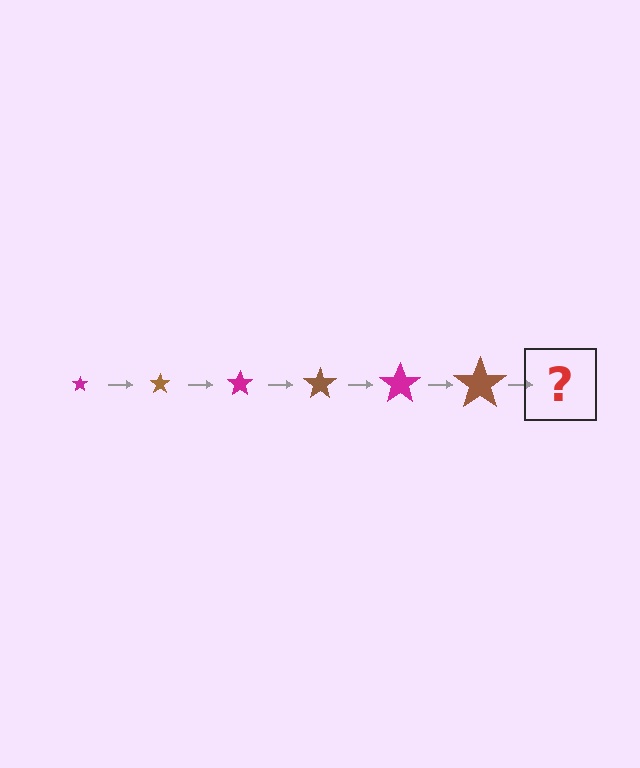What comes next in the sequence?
The next element should be a magenta star, larger than the previous one.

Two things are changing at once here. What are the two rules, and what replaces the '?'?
The two rules are that the star grows larger each step and the color cycles through magenta and brown. The '?' should be a magenta star, larger than the previous one.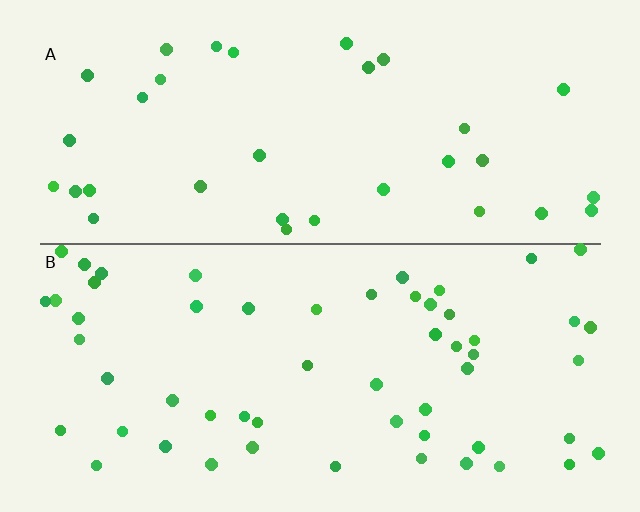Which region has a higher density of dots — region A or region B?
B (the bottom).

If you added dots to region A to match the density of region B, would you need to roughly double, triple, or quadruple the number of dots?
Approximately double.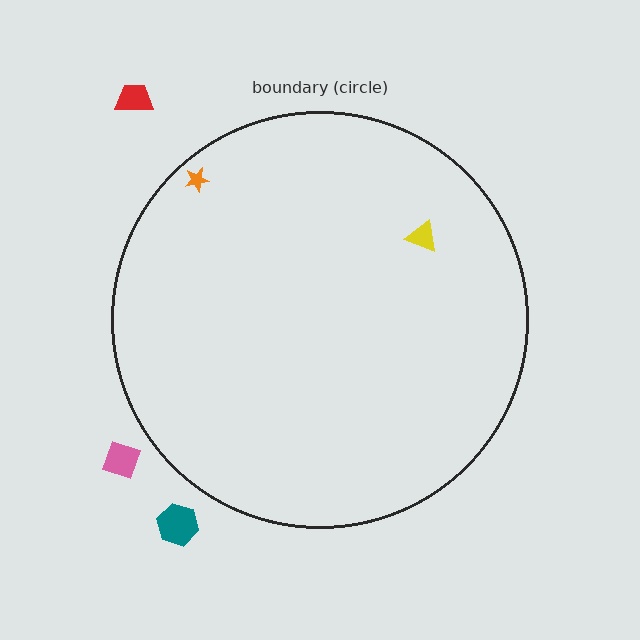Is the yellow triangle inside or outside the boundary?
Inside.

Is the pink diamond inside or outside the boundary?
Outside.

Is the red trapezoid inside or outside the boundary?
Outside.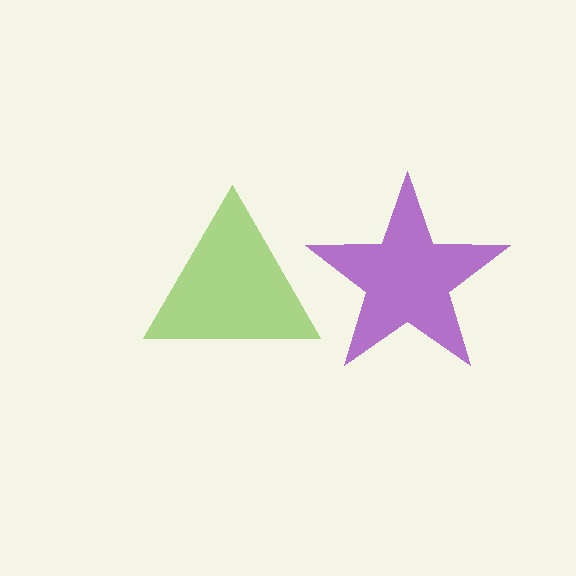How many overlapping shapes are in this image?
There are 2 overlapping shapes in the image.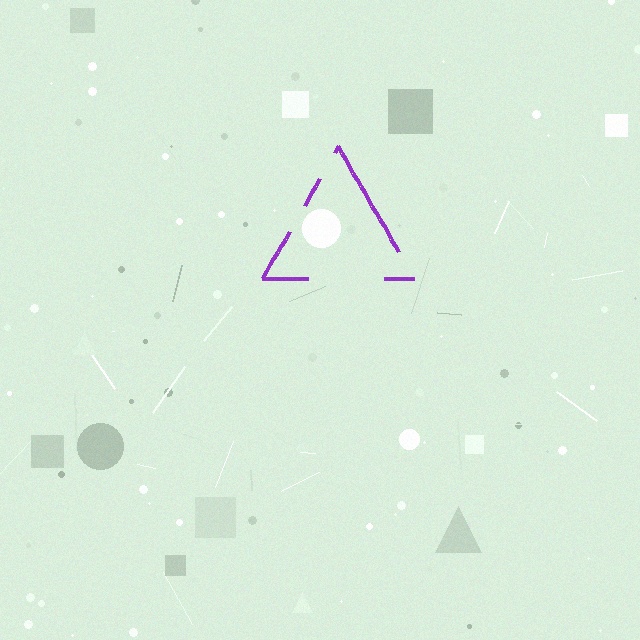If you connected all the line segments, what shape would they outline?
They would outline a triangle.